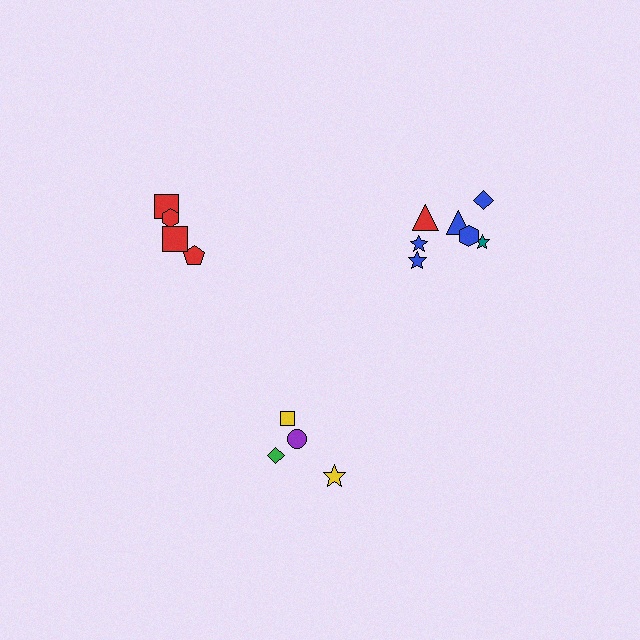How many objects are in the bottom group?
There are 4 objects.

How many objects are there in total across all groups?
There are 15 objects.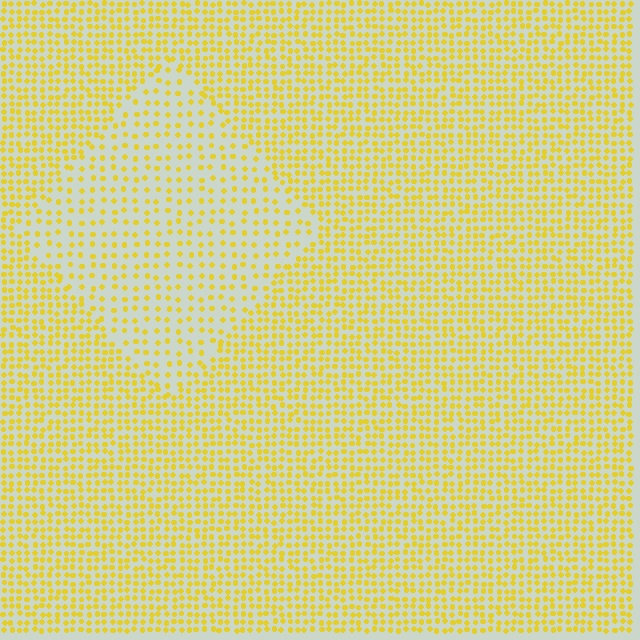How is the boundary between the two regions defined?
The boundary is defined by a change in element density (approximately 2.0x ratio). All elements are the same color, size, and shape.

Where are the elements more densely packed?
The elements are more densely packed outside the diamond boundary.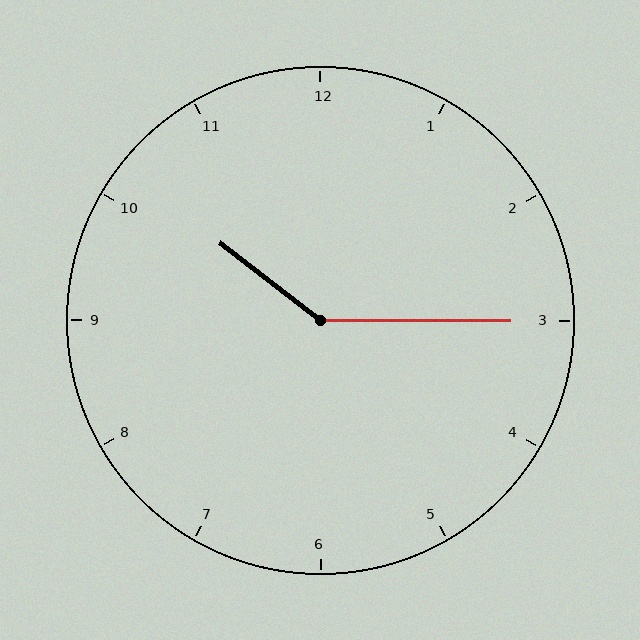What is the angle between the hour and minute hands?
Approximately 142 degrees.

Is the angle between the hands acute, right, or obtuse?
It is obtuse.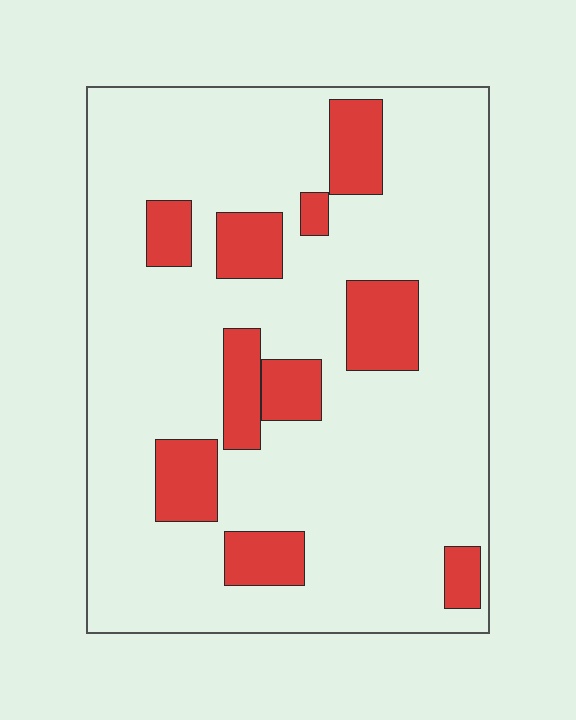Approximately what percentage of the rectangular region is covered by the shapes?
Approximately 20%.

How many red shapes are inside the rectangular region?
10.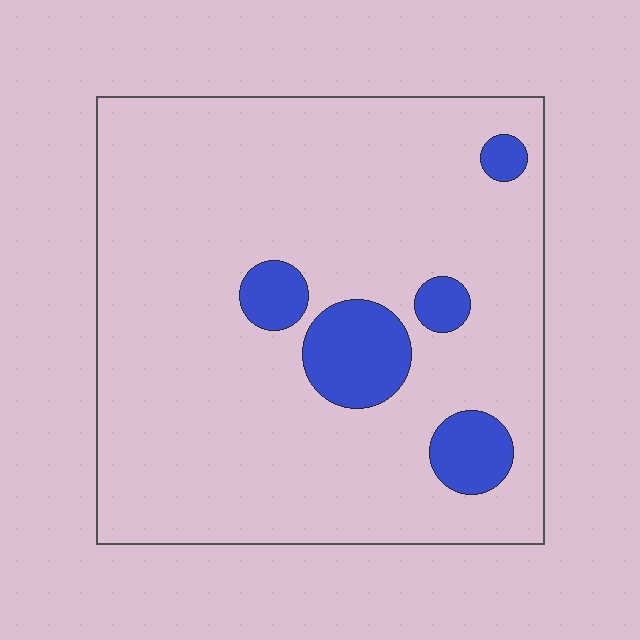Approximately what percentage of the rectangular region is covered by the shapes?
Approximately 10%.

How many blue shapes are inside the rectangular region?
5.